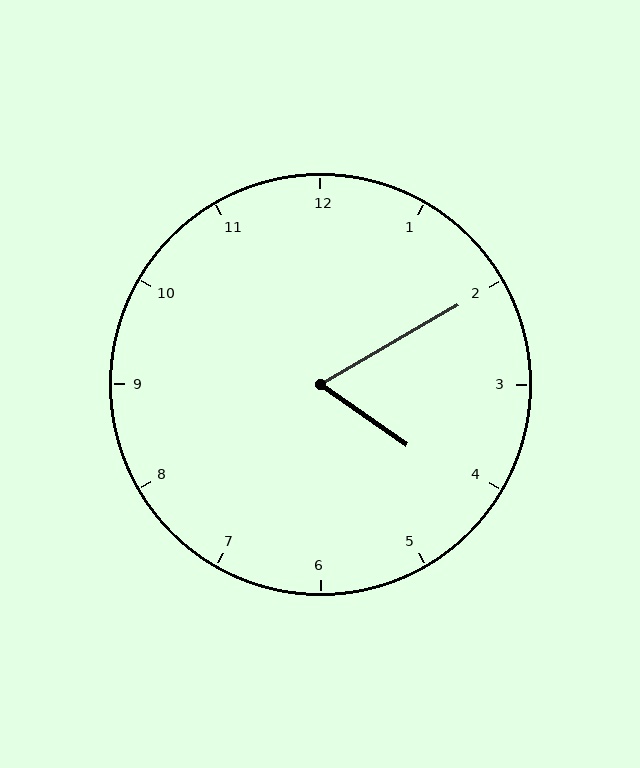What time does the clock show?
4:10.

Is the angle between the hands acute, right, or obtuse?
It is acute.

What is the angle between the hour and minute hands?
Approximately 65 degrees.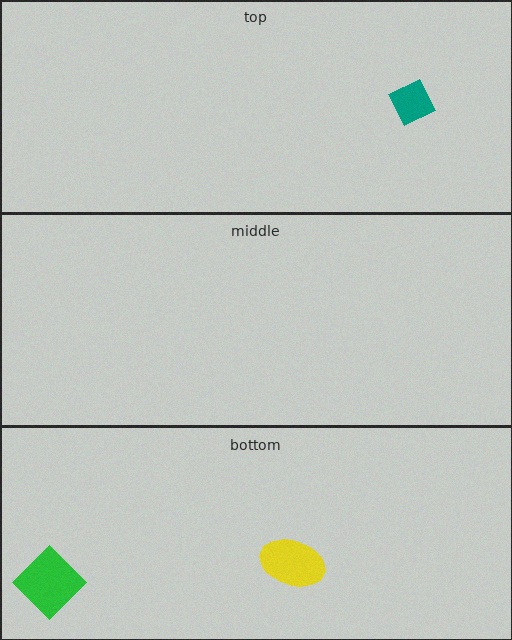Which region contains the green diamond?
The bottom region.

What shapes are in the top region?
The teal diamond.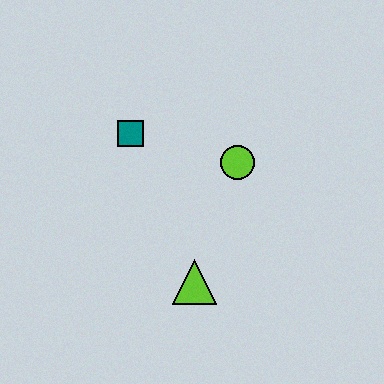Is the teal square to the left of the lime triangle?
Yes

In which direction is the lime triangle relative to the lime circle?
The lime triangle is below the lime circle.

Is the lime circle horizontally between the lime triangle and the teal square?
No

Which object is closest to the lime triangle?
The lime circle is closest to the lime triangle.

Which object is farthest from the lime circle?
The lime triangle is farthest from the lime circle.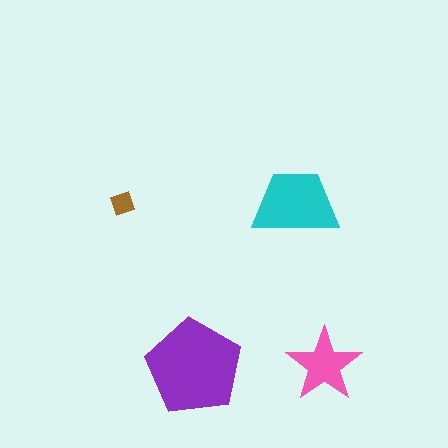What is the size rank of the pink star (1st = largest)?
3rd.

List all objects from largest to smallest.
The purple pentagon, the cyan trapezoid, the pink star, the brown diamond.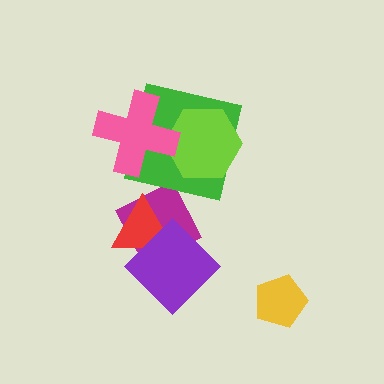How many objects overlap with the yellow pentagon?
0 objects overlap with the yellow pentagon.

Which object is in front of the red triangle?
The purple diamond is in front of the red triangle.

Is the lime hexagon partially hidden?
Yes, it is partially covered by another shape.